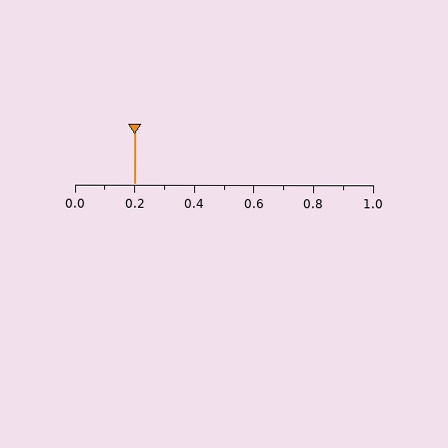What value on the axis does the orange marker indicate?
The marker indicates approximately 0.2.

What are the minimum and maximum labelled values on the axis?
The axis runs from 0.0 to 1.0.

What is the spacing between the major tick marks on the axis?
The major ticks are spaced 0.2 apart.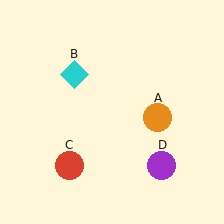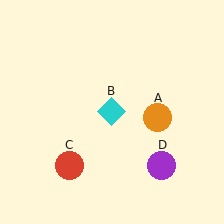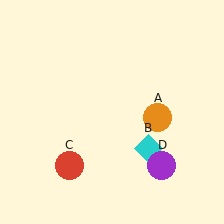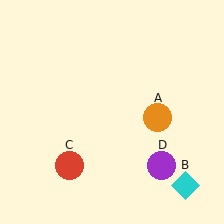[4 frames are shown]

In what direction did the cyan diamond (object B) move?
The cyan diamond (object B) moved down and to the right.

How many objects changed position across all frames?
1 object changed position: cyan diamond (object B).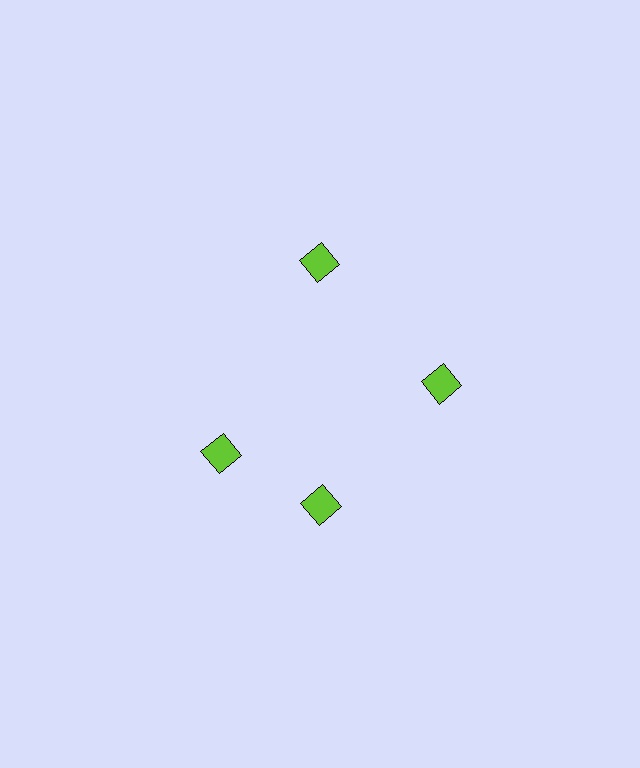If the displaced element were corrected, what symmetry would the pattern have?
It would have 4-fold rotational symmetry — the pattern would map onto itself every 90 degrees.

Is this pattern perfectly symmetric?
No. The 4 lime diamonds are arranged in a ring, but one element near the 9 o'clock position is rotated out of alignment along the ring, breaking the 4-fold rotational symmetry.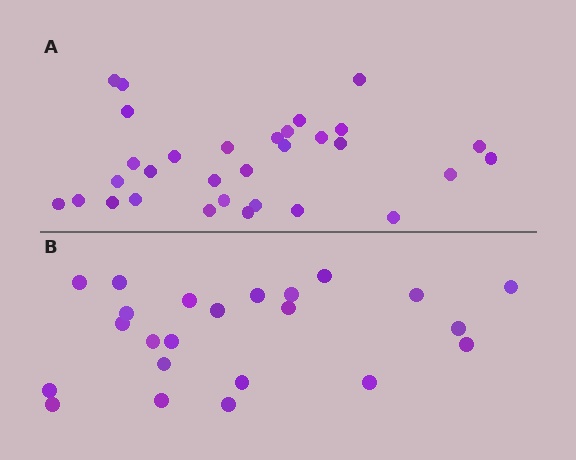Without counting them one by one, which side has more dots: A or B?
Region A (the top region) has more dots.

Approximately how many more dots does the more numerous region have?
Region A has roughly 8 or so more dots than region B.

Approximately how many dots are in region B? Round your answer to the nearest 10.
About 20 dots. (The exact count is 23, which rounds to 20.)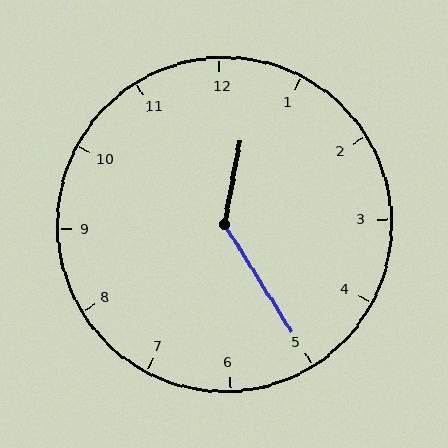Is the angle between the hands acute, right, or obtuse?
It is obtuse.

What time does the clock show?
12:25.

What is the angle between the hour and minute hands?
Approximately 138 degrees.